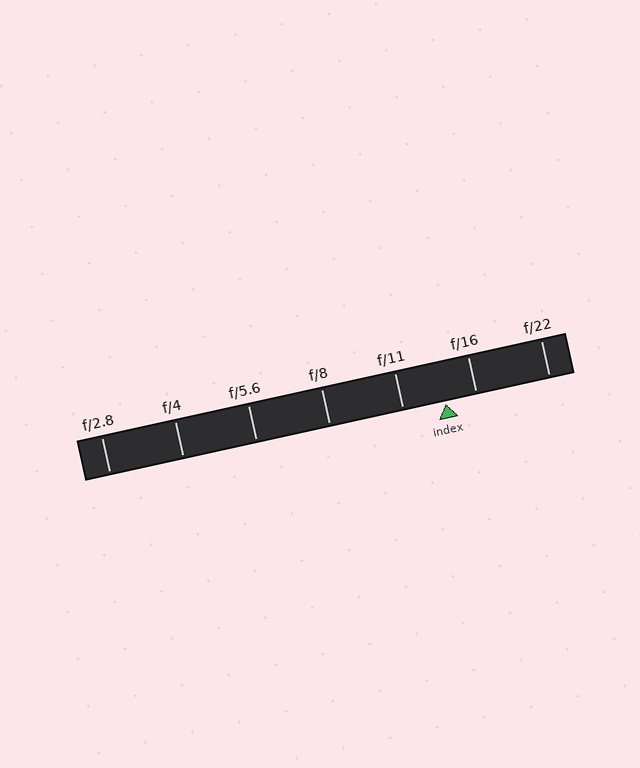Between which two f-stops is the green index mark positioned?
The index mark is between f/11 and f/16.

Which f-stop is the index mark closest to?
The index mark is closest to f/16.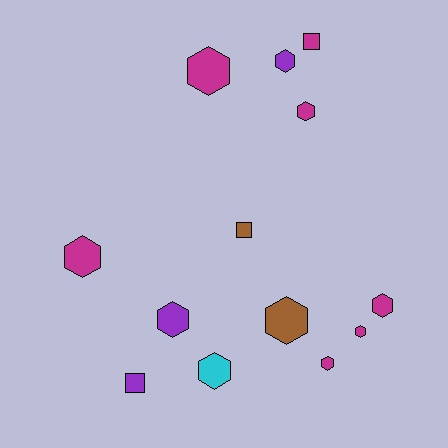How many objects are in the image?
There are 13 objects.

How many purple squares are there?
There is 1 purple square.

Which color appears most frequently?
Magenta, with 7 objects.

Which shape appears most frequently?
Hexagon, with 10 objects.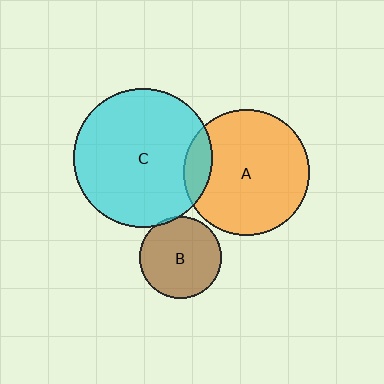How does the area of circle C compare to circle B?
Approximately 2.9 times.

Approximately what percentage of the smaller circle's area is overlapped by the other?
Approximately 15%.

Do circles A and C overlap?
Yes.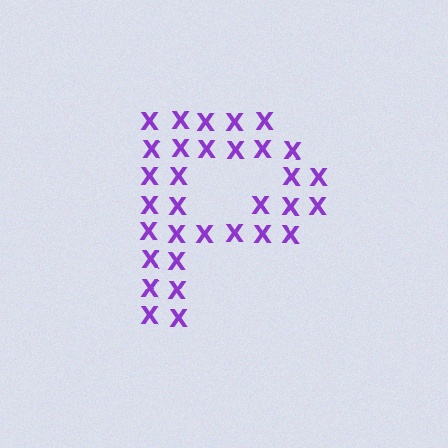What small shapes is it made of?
It is made of small letter X's.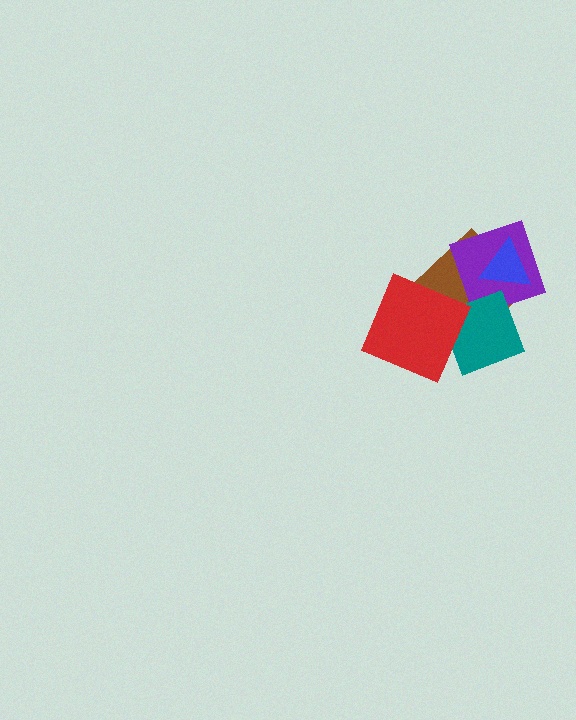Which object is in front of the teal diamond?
The red square is in front of the teal diamond.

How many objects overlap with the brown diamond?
4 objects overlap with the brown diamond.